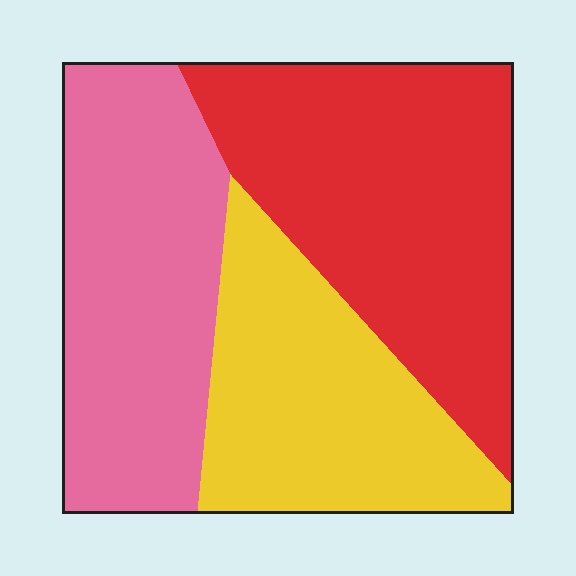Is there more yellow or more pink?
Pink.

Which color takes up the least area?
Yellow, at roughly 30%.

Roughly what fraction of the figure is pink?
Pink takes up about one third (1/3) of the figure.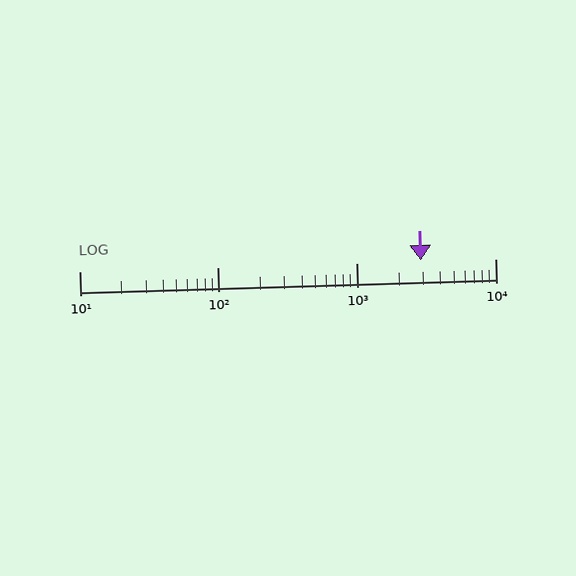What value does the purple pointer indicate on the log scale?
The pointer indicates approximately 2900.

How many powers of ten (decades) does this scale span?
The scale spans 3 decades, from 10 to 10000.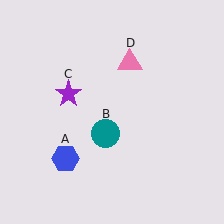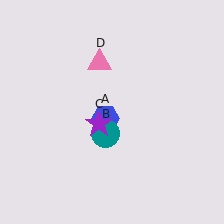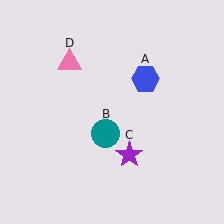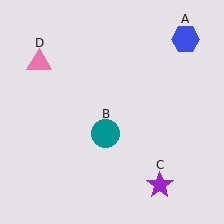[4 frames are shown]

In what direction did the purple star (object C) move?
The purple star (object C) moved down and to the right.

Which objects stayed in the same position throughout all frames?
Teal circle (object B) remained stationary.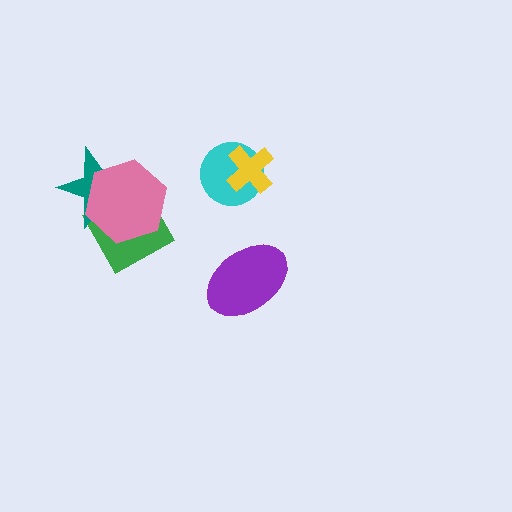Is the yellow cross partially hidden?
No, no other shape covers it.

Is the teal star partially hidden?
Yes, it is partially covered by another shape.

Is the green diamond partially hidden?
Yes, it is partially covered by another shape.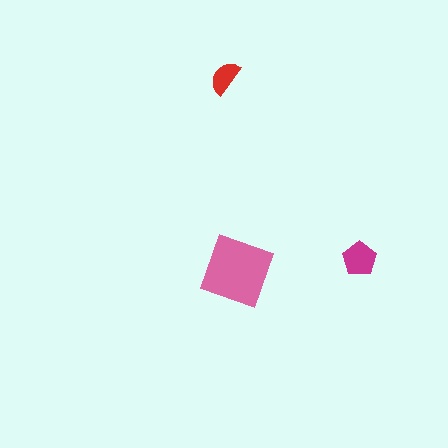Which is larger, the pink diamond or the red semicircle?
The pink diamond.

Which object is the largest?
The pink diamond.